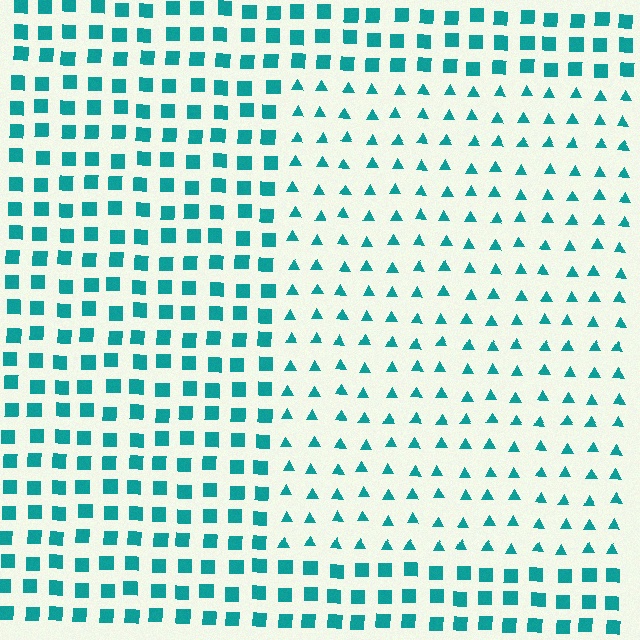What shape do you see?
I see a rectangle.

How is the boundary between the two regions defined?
The boundary is defined by a change in element shape: triangles inside vs. squares outside. All elements share the same color and spacing.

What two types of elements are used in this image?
The image uses triangles inside the rectangle region and squares outside it.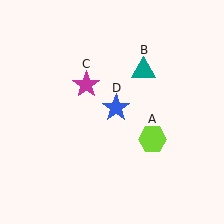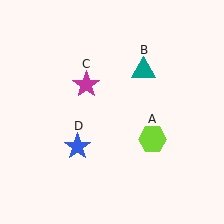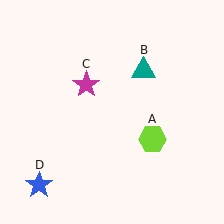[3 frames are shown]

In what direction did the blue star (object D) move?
The blue star (object D) moved down and to the left.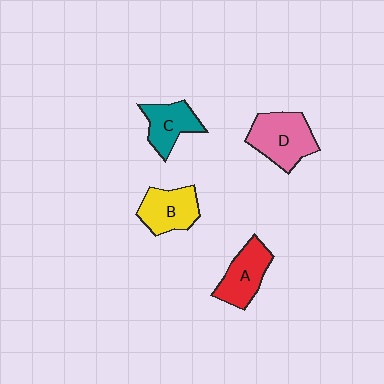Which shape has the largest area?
Shape D (pink).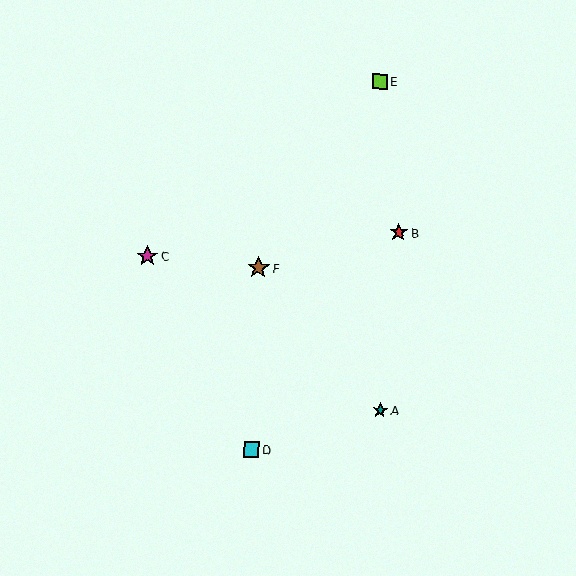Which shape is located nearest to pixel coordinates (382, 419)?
The teal star (labeled A) at (380, 410) is nearest to that location.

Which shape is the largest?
The brown star (labeled F) is the largest.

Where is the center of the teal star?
The center of the teal star is at (380, 410).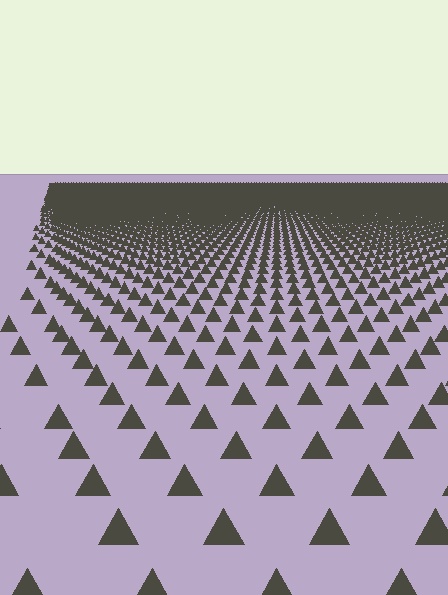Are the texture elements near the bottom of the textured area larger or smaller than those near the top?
Larger. Near the bottom, elements are closer to the viewer and appear at a bigger on-screen size.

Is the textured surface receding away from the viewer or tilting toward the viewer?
The surface is receding away from the viewer. Texture elements get smaller and denser toward the top.